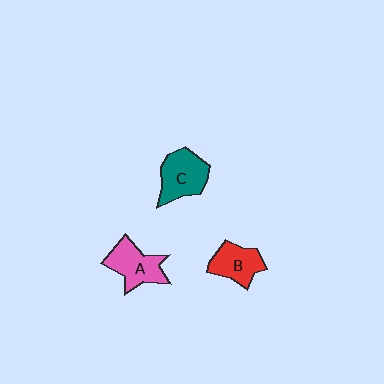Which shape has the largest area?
Shape C (teal).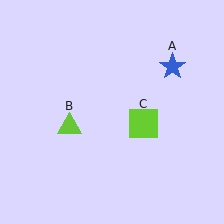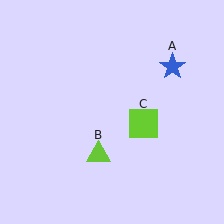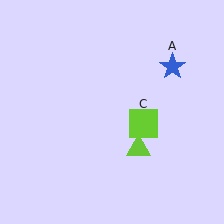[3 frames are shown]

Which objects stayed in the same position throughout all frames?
Blue star (object A) and lime square (object C) remained stationary.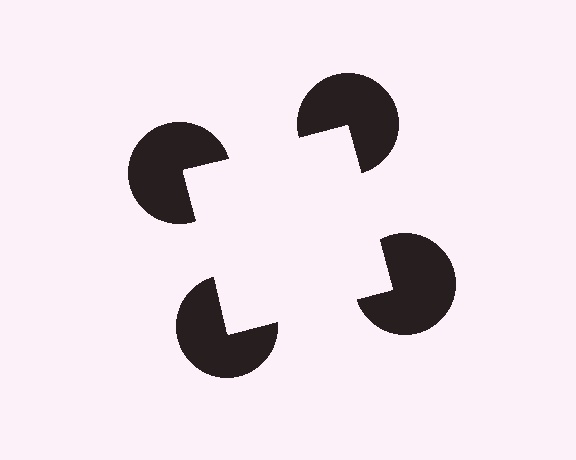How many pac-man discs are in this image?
There are 4 — one at each vertex of the illusory square.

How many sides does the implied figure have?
4 sides.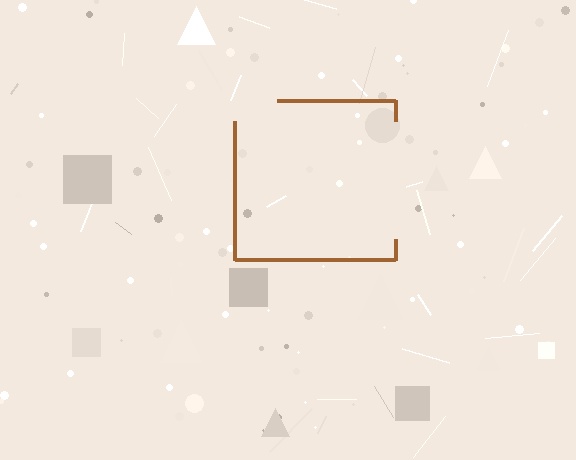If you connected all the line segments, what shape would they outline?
They would outline a square.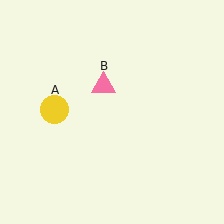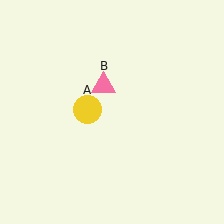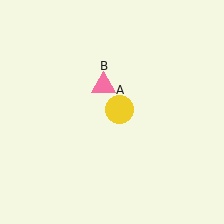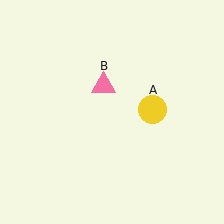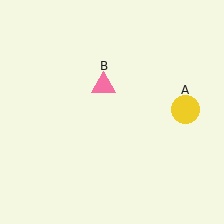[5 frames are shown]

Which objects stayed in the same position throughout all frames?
Pink triangle (object B) remained stationary.